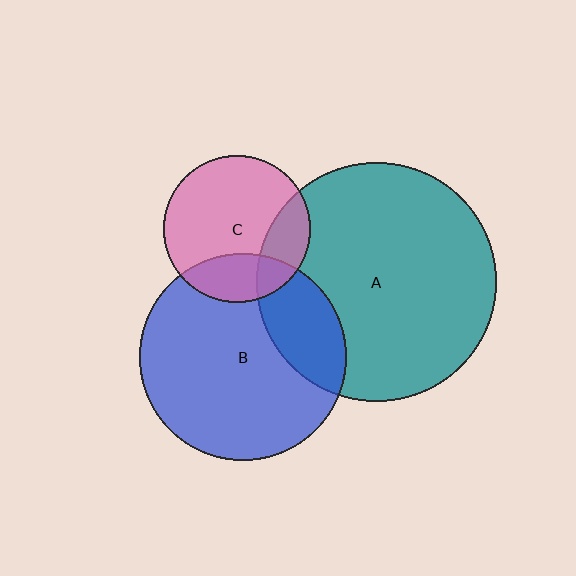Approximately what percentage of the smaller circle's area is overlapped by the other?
Approximately 25%.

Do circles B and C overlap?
Yes.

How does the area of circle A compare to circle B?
Approximately 1.3 times.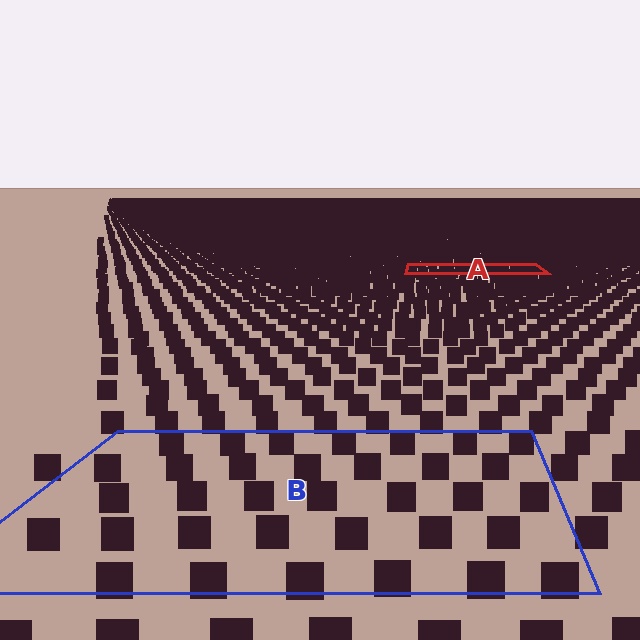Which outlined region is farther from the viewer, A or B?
Region A is farther from the viewer — the texture elements inside it appear smaller and more densely packed.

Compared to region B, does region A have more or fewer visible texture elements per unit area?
Region A has more texture elements per unit area — they are packed more densely because it is farther away.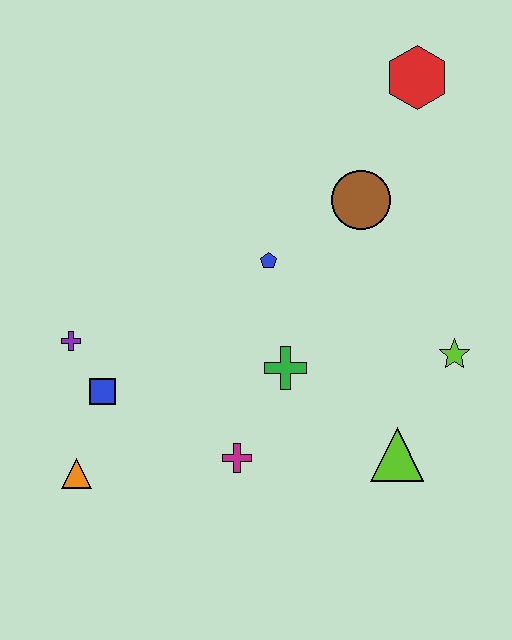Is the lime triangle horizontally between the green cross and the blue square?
No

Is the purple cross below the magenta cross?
No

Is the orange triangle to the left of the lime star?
Yes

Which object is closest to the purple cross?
The blue square is closest to the purple cross.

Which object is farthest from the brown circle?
The orange triangle is farthest from the brown circle.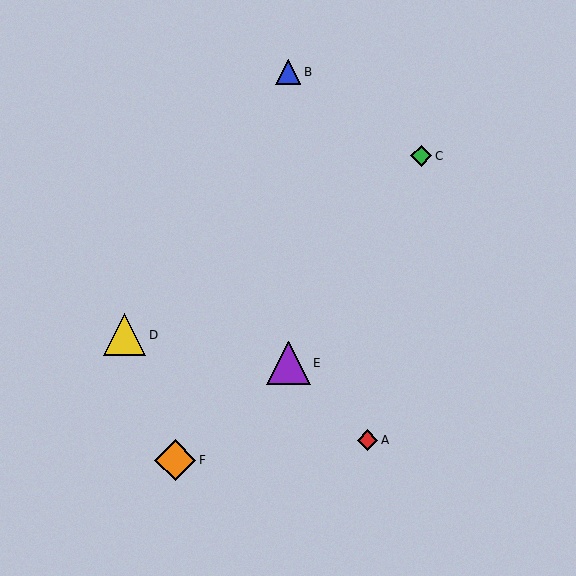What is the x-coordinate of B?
Object B is at x≈288.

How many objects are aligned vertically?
2 objects (B, E) are aligned vertically.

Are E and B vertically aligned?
Yes, both are at x≈288.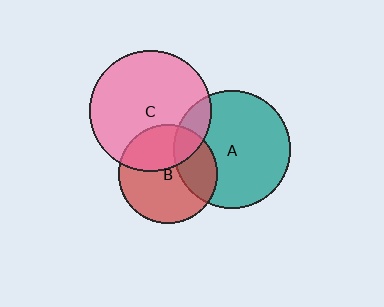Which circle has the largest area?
Circle C (pink).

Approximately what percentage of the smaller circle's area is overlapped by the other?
Approximately 35%.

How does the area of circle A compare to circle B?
Approximately 1.4 times.